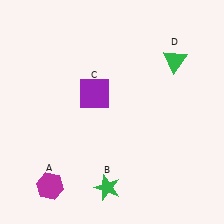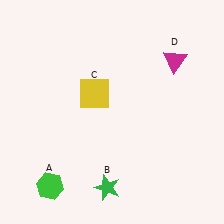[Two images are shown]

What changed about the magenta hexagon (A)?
In Image 1, A is magenta. In Image 2, it changed to green.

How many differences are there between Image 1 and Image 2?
There are 3 differences between the two images.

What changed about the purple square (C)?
In Image 1, C is purple. In Image 2, it changed to yellow.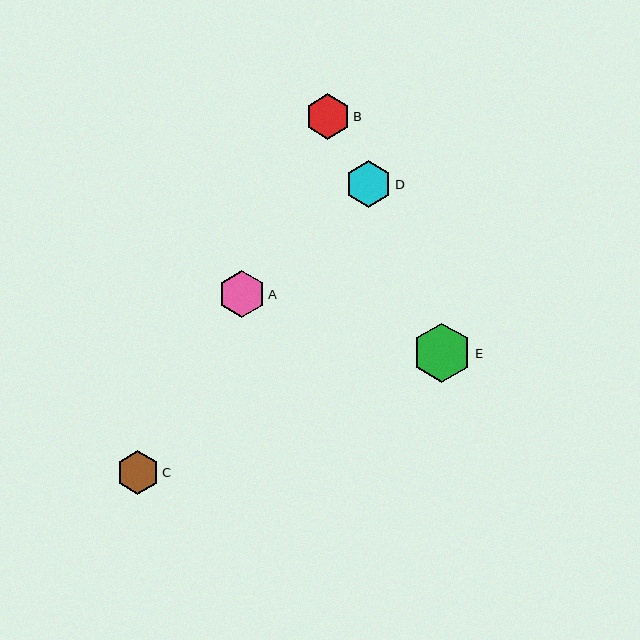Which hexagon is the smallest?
Hexagon C is the smallest with a size of approximately 43 pixels.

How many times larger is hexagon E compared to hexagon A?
Hexagon E is approximately 1.3 times the size of hexagon A.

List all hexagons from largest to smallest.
From largest to smallest: E, A, D, B, C.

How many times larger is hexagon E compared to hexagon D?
Hexagon E is approximately 1.3 times the size of hexagon D.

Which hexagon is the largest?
Hexagon E is the largest with a size of approximately 59 pixels.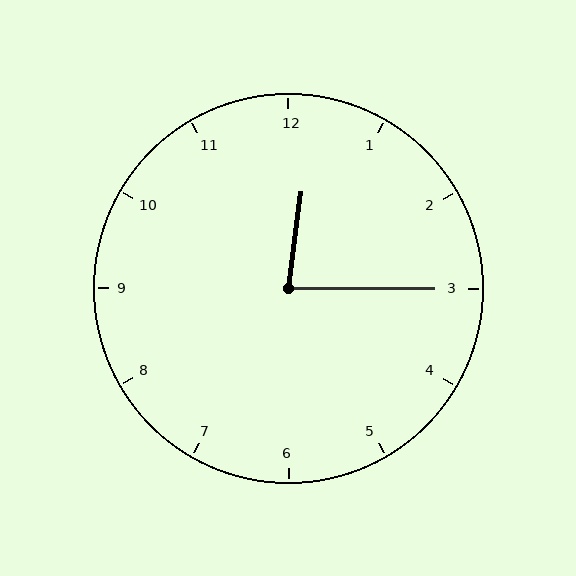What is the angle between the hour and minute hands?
Approximately 82 degrees.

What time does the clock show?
12:15.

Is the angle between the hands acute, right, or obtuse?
It is acute.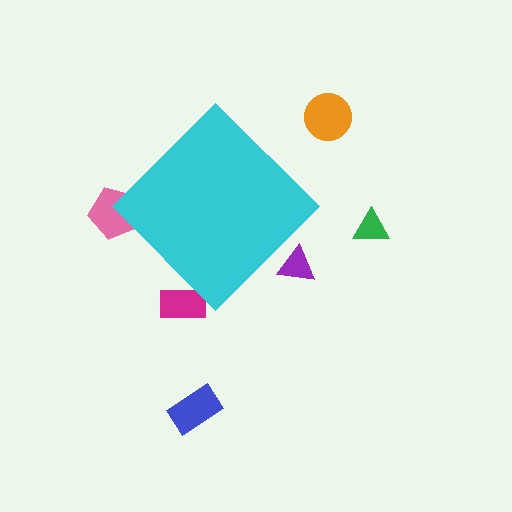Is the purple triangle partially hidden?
Yes, the purple triangle is partially hidden behind the cyan diamond.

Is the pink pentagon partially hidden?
Yes, the pink pentagon is partially hidden behind the cyan diamond.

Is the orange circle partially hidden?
No, the orange circle is fully visible.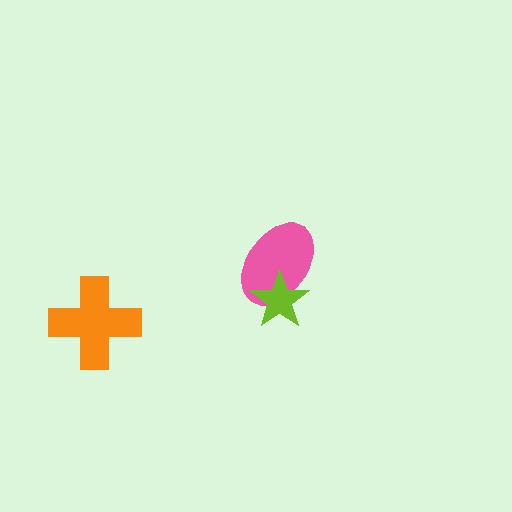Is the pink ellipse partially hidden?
Yes, it is partially covered by another shape.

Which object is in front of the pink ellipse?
The lime star is in front of the pink ellipse.